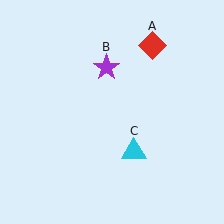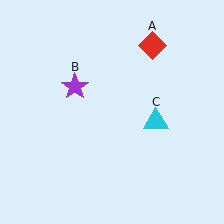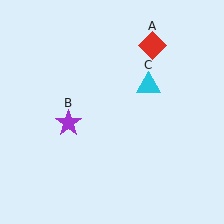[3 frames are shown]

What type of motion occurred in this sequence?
The purple star (object B), cyan triangle (object C) rotated counterclockwise around the center of the scene.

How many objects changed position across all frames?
2 objects changed position: purple star (object B), cyan triangle (object C).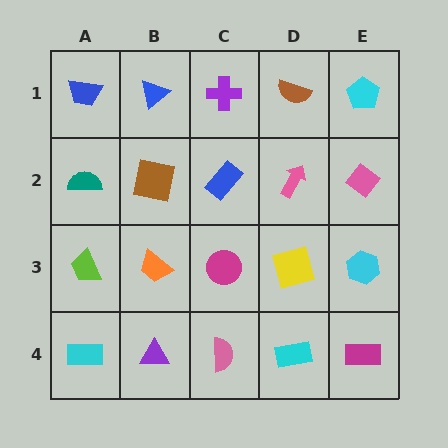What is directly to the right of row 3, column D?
A cyan hexagon.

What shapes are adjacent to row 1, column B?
A brown square (row 2, column B), a blue trapezoid (row 1, column A), a purple cross (row 1, column C).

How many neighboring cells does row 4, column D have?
3.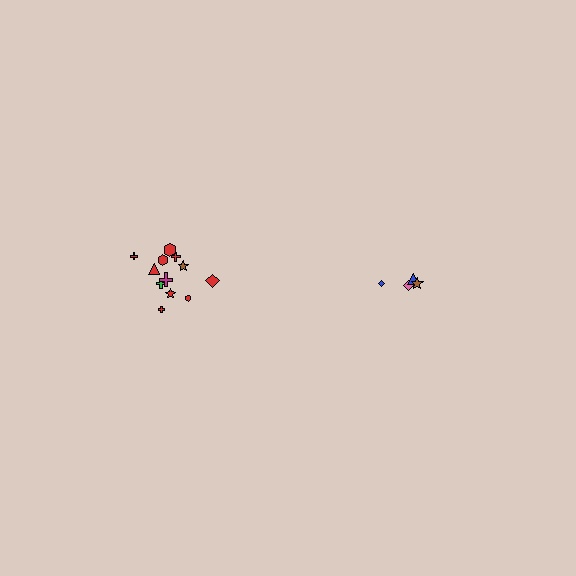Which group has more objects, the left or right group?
The left group.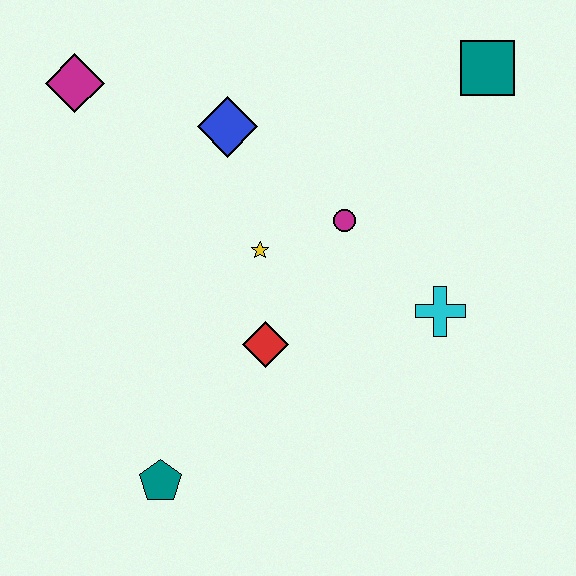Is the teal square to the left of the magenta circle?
No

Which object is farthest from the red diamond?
The teal square is farthest from the red diamond.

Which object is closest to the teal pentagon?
The red diamond is closest to the teal pentagon.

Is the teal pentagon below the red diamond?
Yes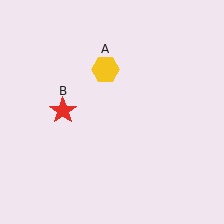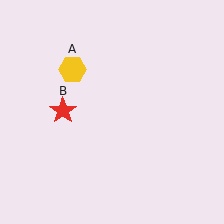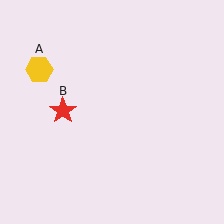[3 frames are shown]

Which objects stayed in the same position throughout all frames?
Red star (object B) remained stationary.